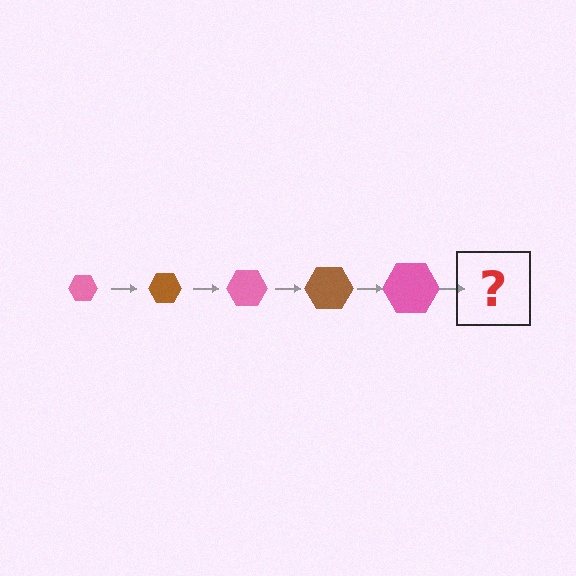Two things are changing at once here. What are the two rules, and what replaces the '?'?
The two rules are that the hexagon grows larger each step and the color cycles through pink and brown. The '?' should be a brown hexagon, larger than the previous one.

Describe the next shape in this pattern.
It should be a brown hexagon, larger than the previous one.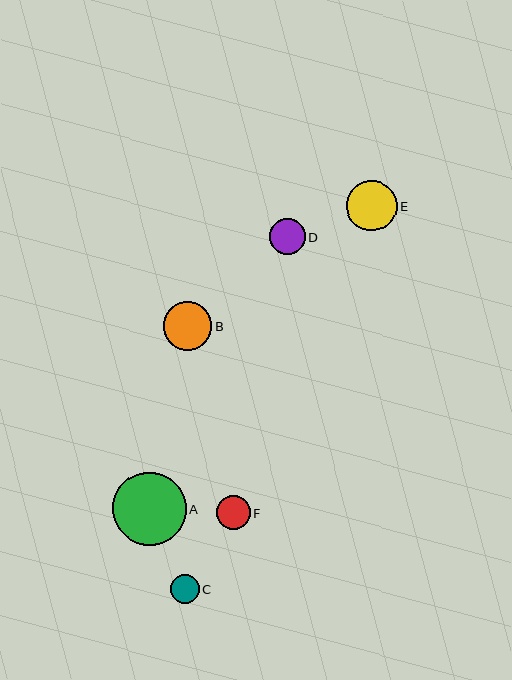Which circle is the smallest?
Circle C is the smallest with a size of approximately 29 pixels.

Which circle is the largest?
Circle A is the largest with a size of approximately 74 pixels.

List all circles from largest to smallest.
From largest to smallest: A, E, B, D, F, C.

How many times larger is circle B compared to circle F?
Circle B is approximately 1.4 times the size of circle F.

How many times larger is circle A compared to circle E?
Circle A is approximately 1.5 times the size of circle E.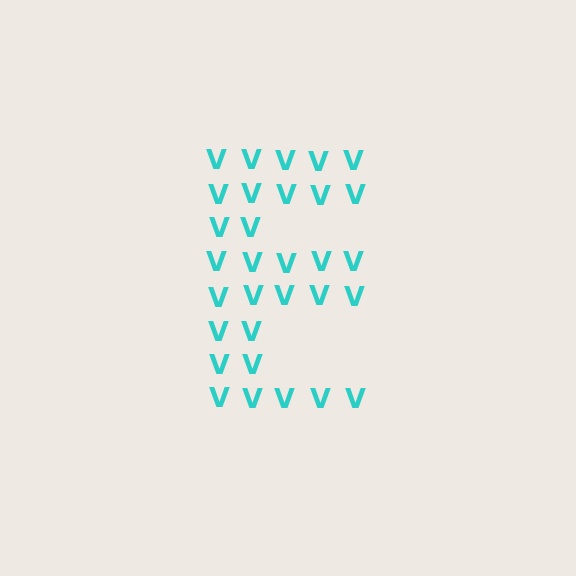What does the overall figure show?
The overall figure shows the letter E.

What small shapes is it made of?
It is made of small letter V's.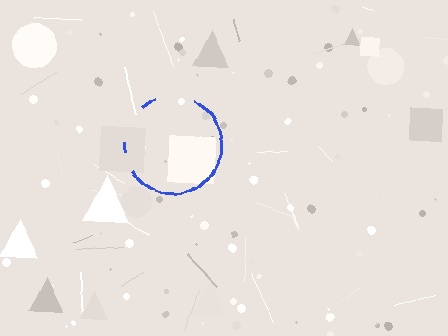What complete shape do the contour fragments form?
The contour fragments form a circle.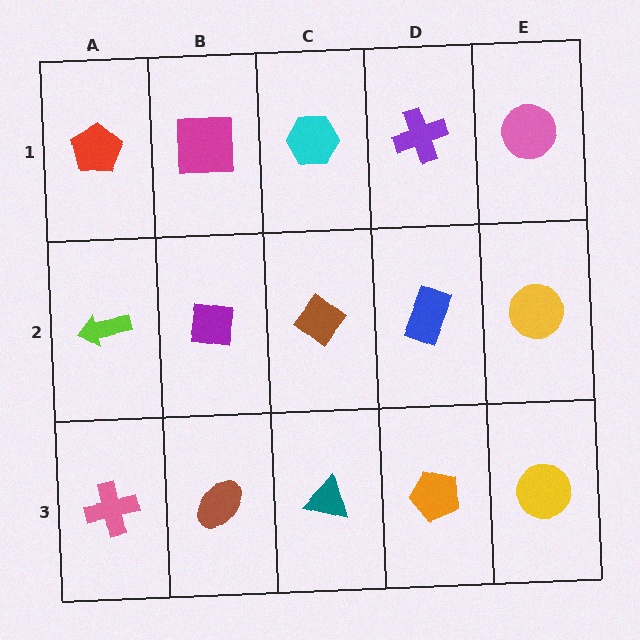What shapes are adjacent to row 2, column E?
A pink circle (row 1, column E), a yellow circle (row 3, column E), a blue rectangle (row 2, column D).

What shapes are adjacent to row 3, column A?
A lime arrow (row 2, column A), a brown ellipse (row 3, column B).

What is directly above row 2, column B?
A magenta square.